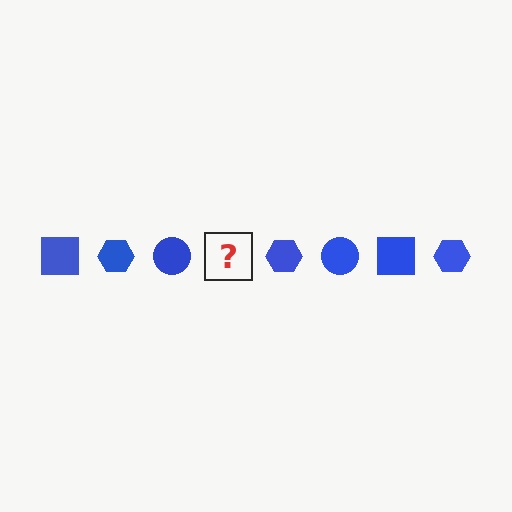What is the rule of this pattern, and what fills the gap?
The rule is that the pattern cycles through square, hexagon, circle shapes in blue. The gap should be filled with a blue square.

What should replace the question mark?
The question mark should be replaced with a blue square.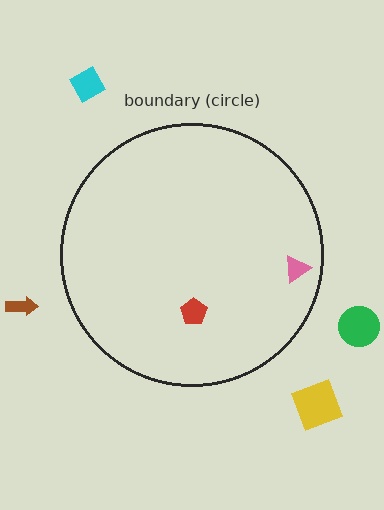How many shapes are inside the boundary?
2 inside, 4 outside.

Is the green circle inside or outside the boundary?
Outside.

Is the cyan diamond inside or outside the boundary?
Outside.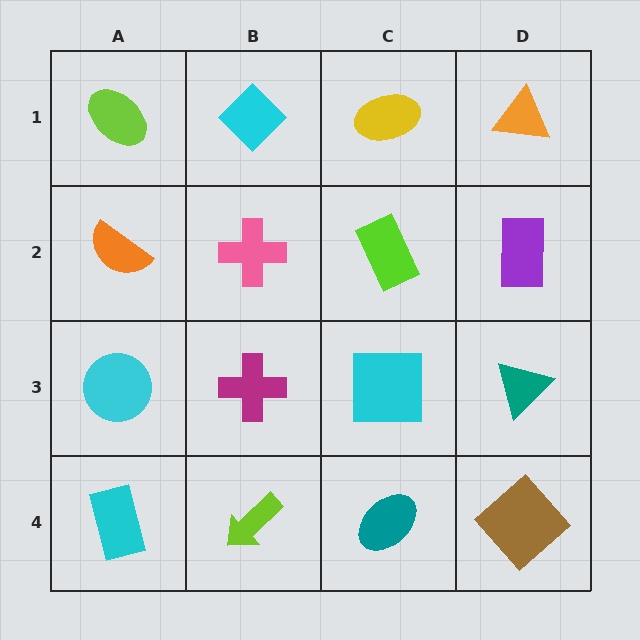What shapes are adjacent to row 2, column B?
A cyan diamond (row 1, column B), a magenta cross (row 3, column B), an orange semicircle (row 2, column A), a lime rectangle (row 2, column C).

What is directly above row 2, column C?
A yellow ellipse.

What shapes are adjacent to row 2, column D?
An orange triangle (row 1, column D), a teal triangle (row 3, column D), a lime rectangle (row 2, column C).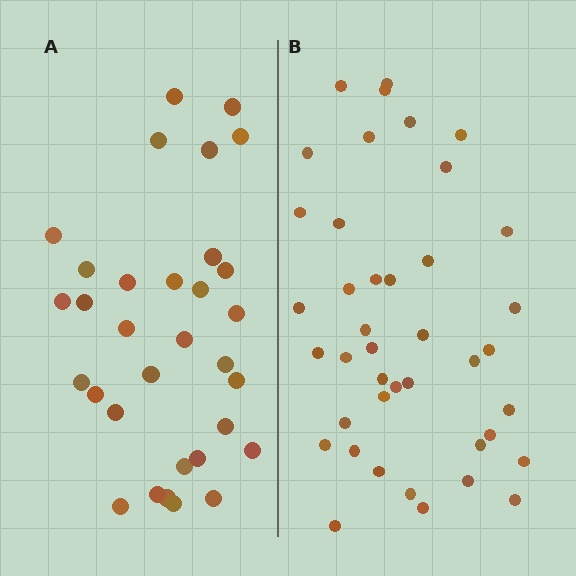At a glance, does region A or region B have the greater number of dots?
Region B (the right region) has more dots.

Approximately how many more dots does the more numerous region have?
Region B has roughly 8 or so more dots than region A.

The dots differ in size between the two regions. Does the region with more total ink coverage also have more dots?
No. Region A has more total ink coverage because its dots are larger, but region B actually contains more individual dots. Total area can be misleading — the number of items is what matters here.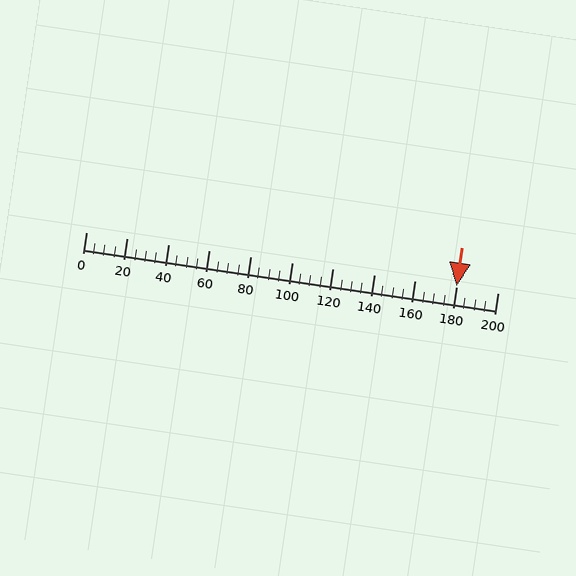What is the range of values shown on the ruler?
The ruler shows values from 0 to 200.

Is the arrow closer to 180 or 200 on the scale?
The arrow is closer to 180.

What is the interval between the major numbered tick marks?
The major tick marks are spaced 20 units apart.